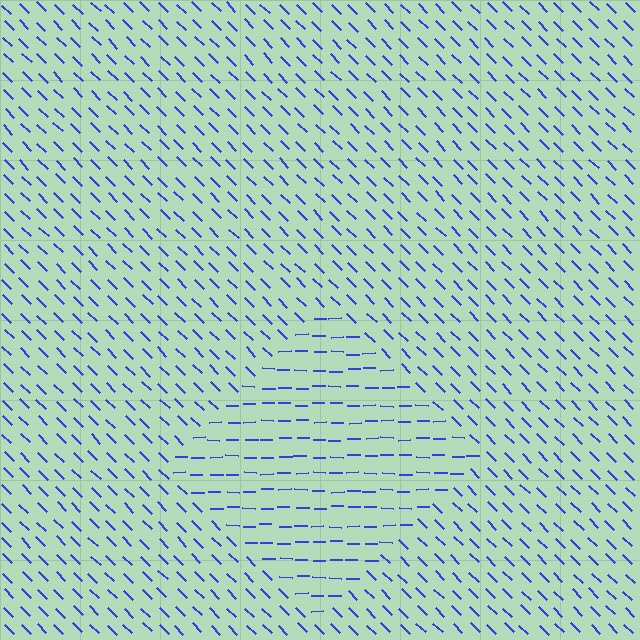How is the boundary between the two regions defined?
The boundary is defined purely by a change in line orientation (approximately 45 degrees difference). All lines are the same color and thickness.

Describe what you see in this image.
The image is filled with small blue line segments. A diamond region in the image has lines oriented differently from the surrounding lines, creating a visible texture boundary.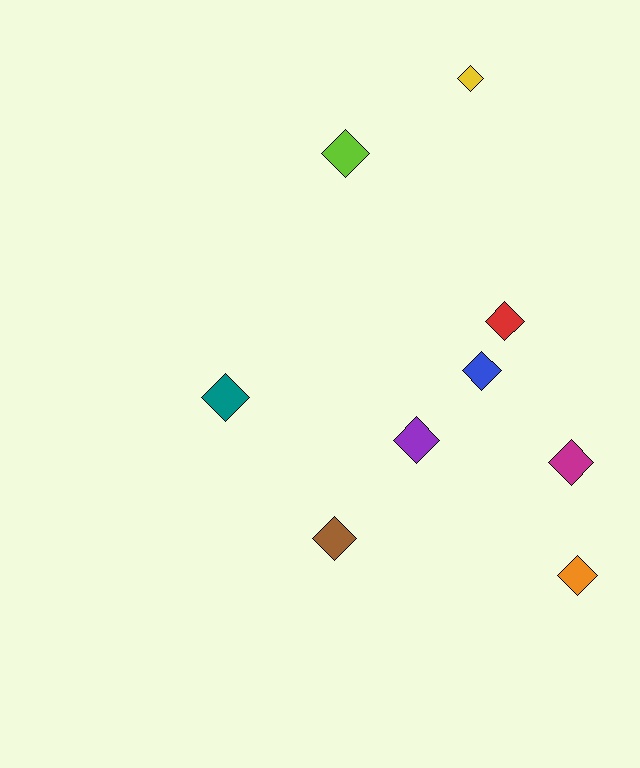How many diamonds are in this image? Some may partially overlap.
There are 9 diamonds.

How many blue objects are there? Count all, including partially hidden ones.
There is 1 blue object.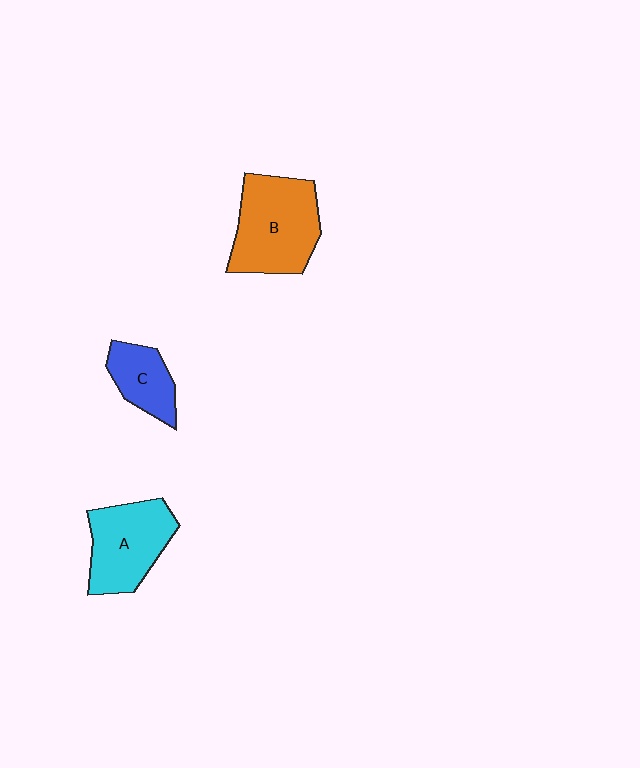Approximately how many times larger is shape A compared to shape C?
Approximately 1.7 times.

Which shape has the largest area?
Shape B (orange).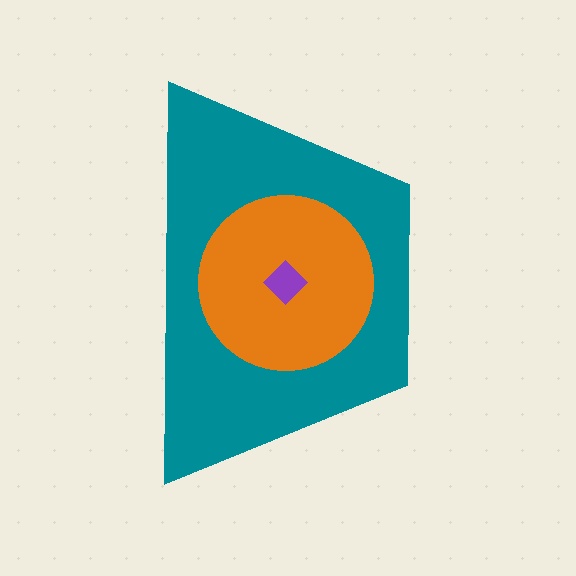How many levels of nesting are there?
3.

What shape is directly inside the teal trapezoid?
The orange circle.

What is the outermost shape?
The teal trapezoid.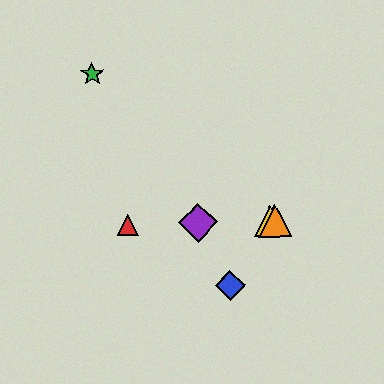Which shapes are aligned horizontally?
The red triangle, the yellow triangle, the purple diamond, the orange triangle are aligned horizontally.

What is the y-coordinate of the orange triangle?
The orange triangle is at y≈220.